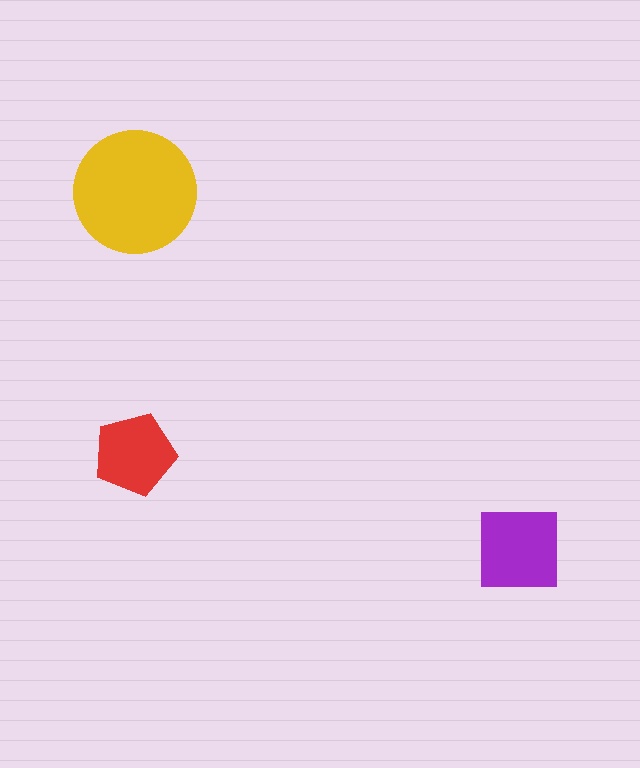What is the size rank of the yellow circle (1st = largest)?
1st.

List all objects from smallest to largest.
The red pentagon, the purple square, the yellow circle.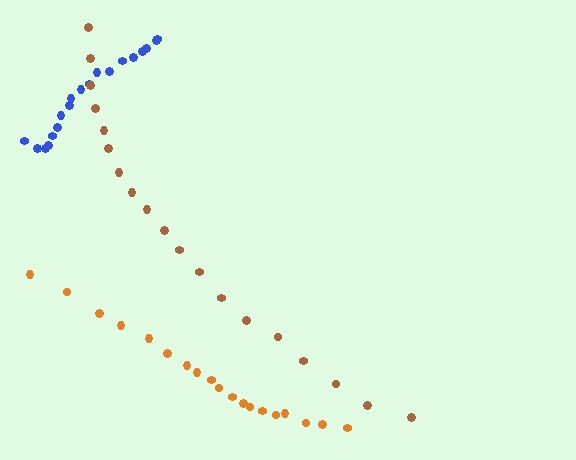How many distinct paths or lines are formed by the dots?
There are 3 distinct paths.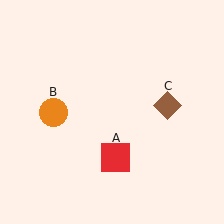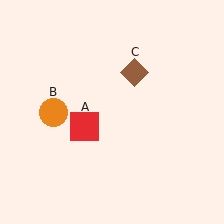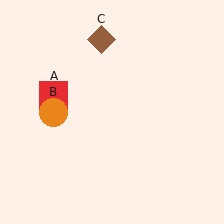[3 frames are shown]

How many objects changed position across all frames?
2 objects changed position: red square (object A), brown diamond (object C).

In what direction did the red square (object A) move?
The red square (object A) moved up and to the left.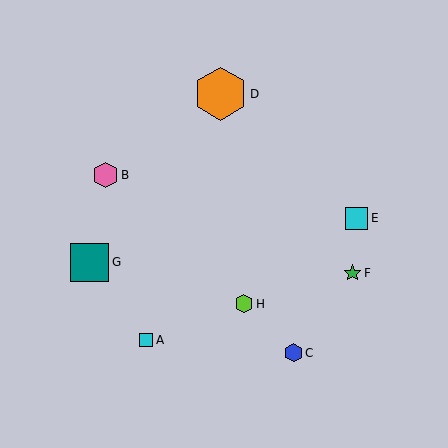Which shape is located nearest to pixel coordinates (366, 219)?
The cyan square (labeled E) at (357, 218) is nearest to that location.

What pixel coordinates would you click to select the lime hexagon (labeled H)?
Click at (244, 304) to select the lime hexagon H.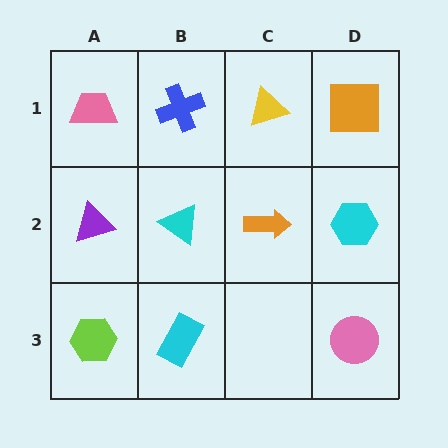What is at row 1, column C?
A yellow triangle.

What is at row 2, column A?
A purple triangle.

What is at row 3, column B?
A cyan rectangle.